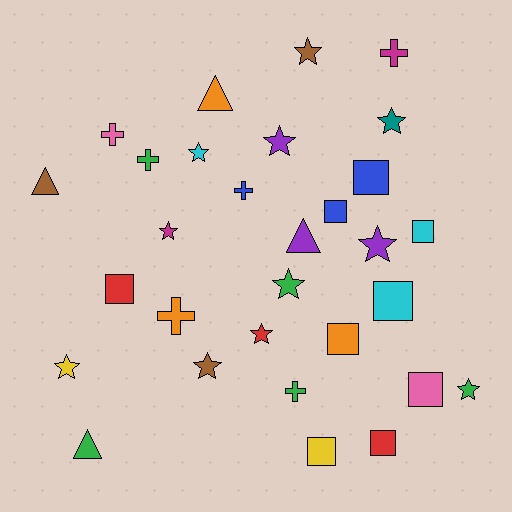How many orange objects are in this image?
There are 3 orange objects.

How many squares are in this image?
There are 9 squares.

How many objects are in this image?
There are 30 objects.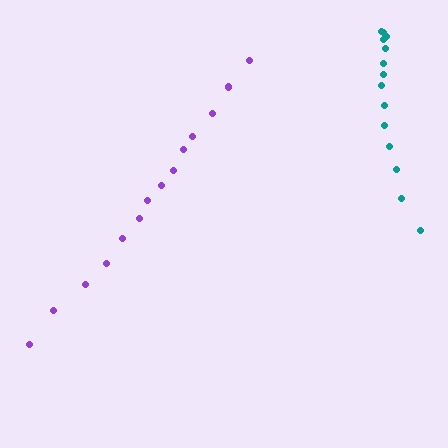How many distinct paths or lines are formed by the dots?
There are 2 distinct paths.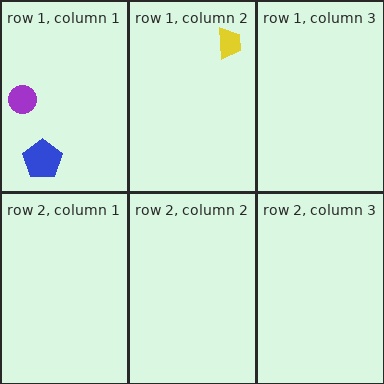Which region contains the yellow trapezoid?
The row 1, column 2 region.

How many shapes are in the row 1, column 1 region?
2.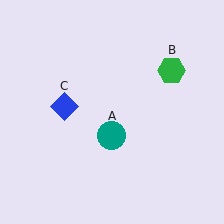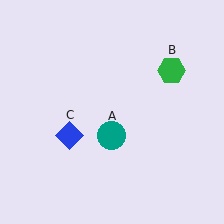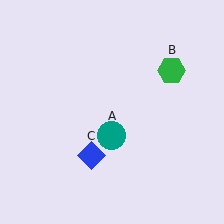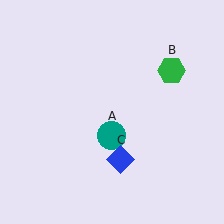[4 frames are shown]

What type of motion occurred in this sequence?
The blue diamond (object C) rotated counterclockwise around the center of the scene.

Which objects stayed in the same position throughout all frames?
Teal circle (object A) and green hexagon (object B) remained stationary.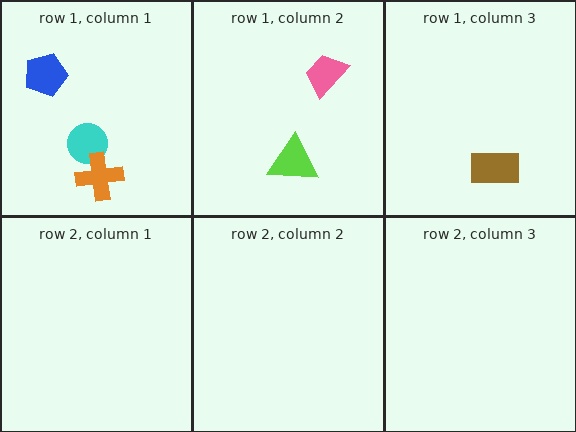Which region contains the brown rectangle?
The row 1, column 3 region.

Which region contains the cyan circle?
The row 1, column 1 region.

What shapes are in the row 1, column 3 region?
The brown rectangle.